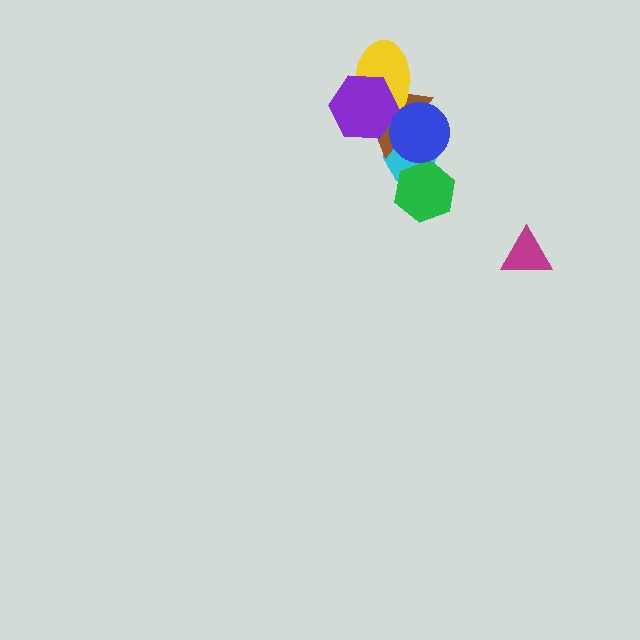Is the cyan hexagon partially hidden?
Yes, it is partially covered by another shape.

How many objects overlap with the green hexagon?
1 object overlaps with the green hexagon.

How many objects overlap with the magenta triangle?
0 objects overlap with the magenta triangle.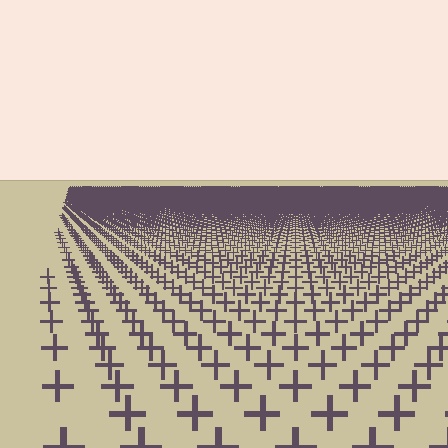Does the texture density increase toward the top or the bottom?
Density increases toward the top.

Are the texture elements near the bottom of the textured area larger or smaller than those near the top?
Larger. Near the bottom, elements are closer to the viewer and appear at a bigger on-screen size.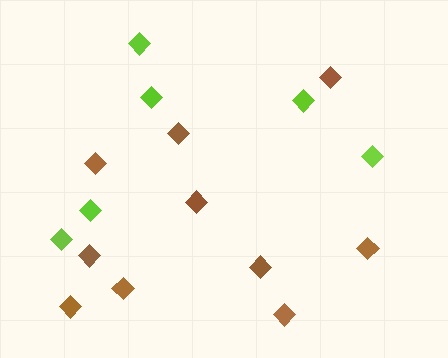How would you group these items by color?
There are 2 groups: one group of lime diamonds (6) and one group of brown diamonds (10).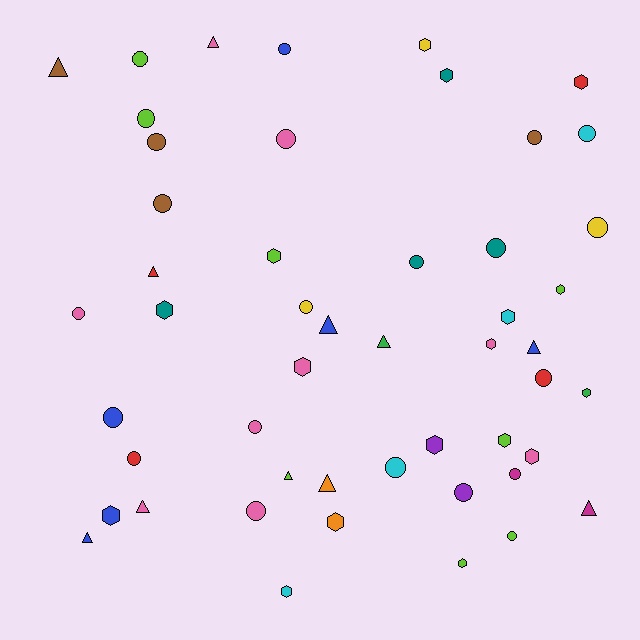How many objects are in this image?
There are 50 objects.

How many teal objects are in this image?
There are 4 teal objects.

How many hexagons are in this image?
There are 17 hexagons.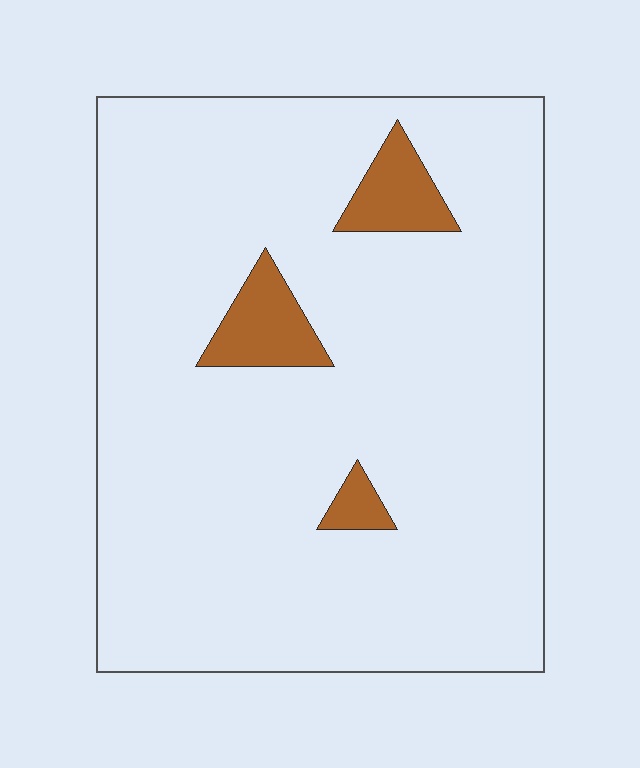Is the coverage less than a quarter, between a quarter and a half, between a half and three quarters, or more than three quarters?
Less than a quarter.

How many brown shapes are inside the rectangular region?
3.